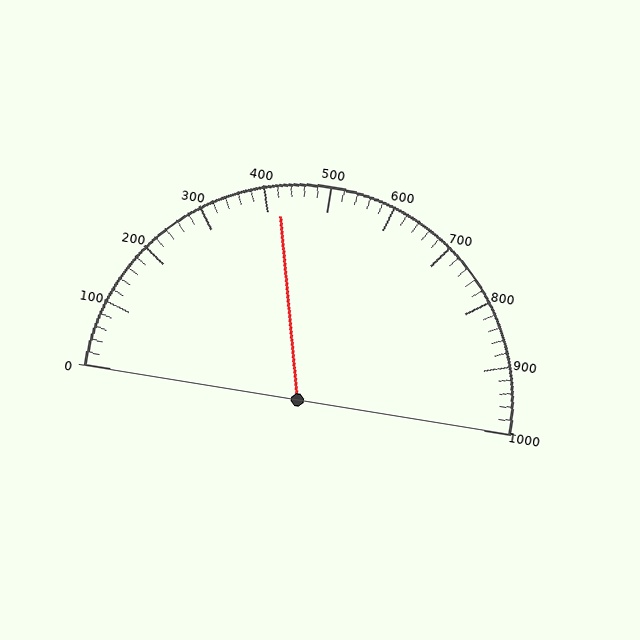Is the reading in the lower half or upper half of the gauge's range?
The reading is in the lower half of the range (0 to 1000).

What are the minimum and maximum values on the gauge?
The gauge ranges from 0 to 1000.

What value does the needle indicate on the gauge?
The needle indicates approximately 420.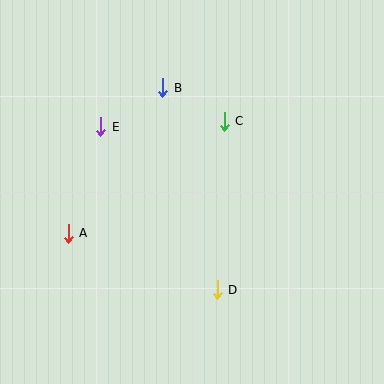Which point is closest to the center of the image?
Point C at (224, 121) is closest to the center.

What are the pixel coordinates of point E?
Point E is at (101, 127).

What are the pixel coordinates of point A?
Point A is at (68, 233).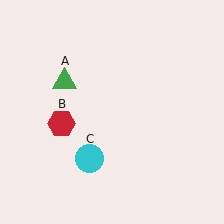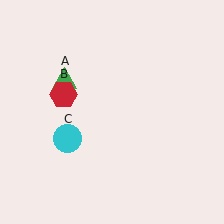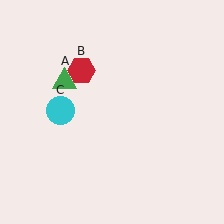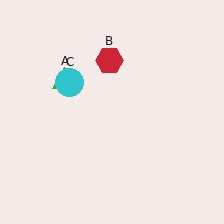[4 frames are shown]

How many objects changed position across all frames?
2 objects changed position: red hexagon (object B), cyan circle (object C).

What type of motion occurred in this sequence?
The red hexagon (object B), cyan circle (object C) rotated clockwise around the center of the scene.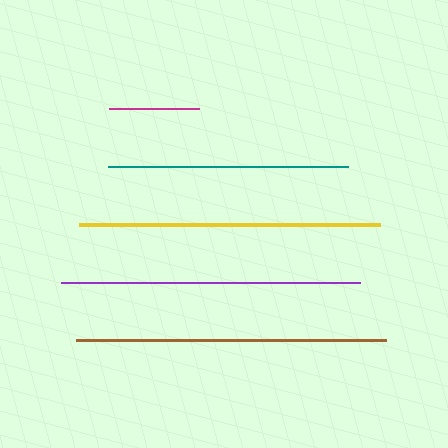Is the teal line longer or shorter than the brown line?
The brown line is longer than the teal line.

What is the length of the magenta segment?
The magenta segment is approximately 90 pixels long.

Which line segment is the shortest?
The magenta line is the shortest at approximately 90 pixels.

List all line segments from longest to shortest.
From longest to shortest: brown, yellow, purple, teal, magenta.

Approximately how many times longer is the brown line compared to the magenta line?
The brown line is approximately 3.4 times the length of the magenta line.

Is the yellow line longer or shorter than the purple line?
The yellow line is longer than the purple line.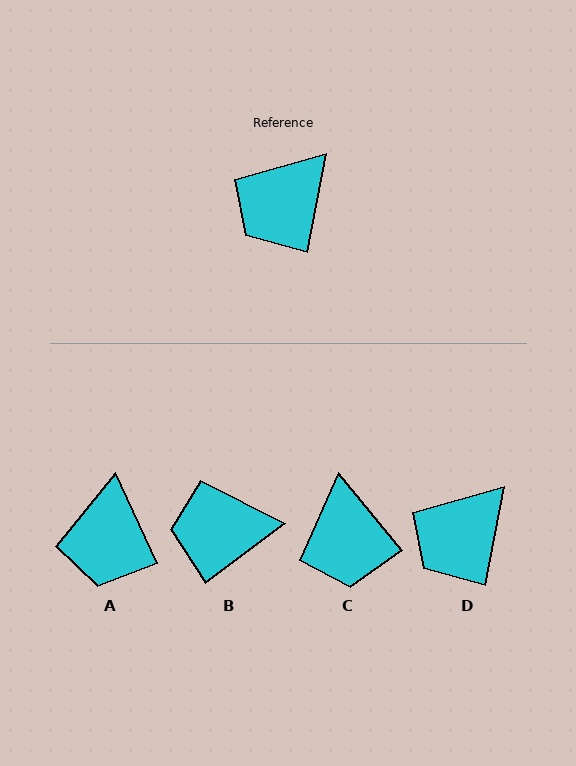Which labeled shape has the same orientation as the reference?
D.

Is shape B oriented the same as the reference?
No, it is off by about 42 degrees.